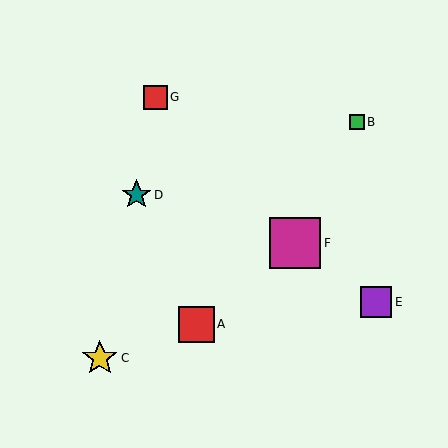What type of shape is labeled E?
Shape E is a purple square.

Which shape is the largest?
The magenta square (labeled F) is the largest.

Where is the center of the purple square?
The center of the purple square is at (376, 302).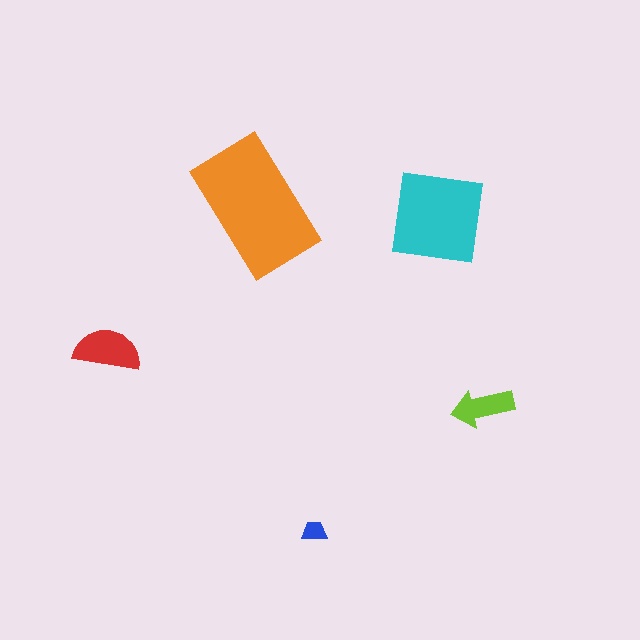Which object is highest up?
The orange rectangle is topmost.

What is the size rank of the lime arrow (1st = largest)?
4th.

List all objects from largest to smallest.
The orange rectangle, the cyan square, the red semicircle, the lime arrow, the blue trapezoid.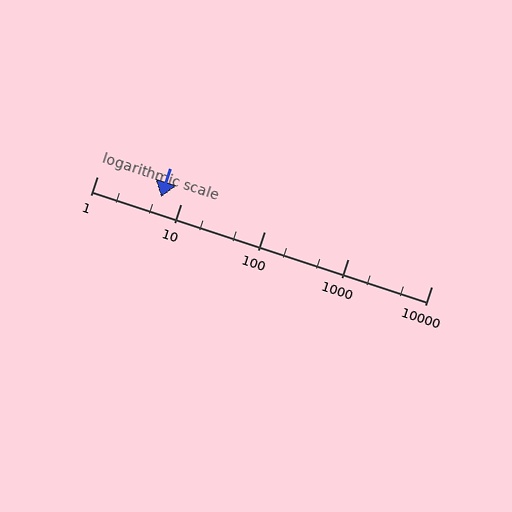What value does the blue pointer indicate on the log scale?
The pointer indicates approximately 5.8.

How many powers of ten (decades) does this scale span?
The scale spans 4 decades, from 1 to 10000.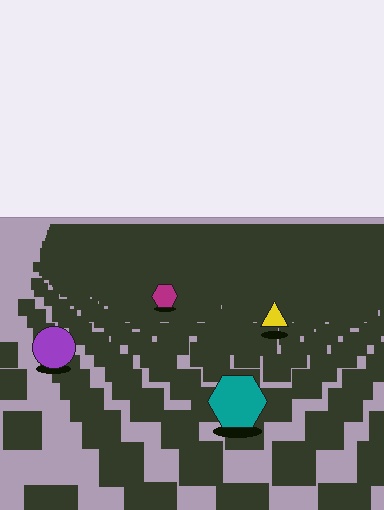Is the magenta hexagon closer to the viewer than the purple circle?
No. The purple circle is closer — you can tell from the texture gradient: the ground texture is coarser near it.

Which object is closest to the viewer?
The teal hexagon is closest. The texture marks near it are larger and more spread out.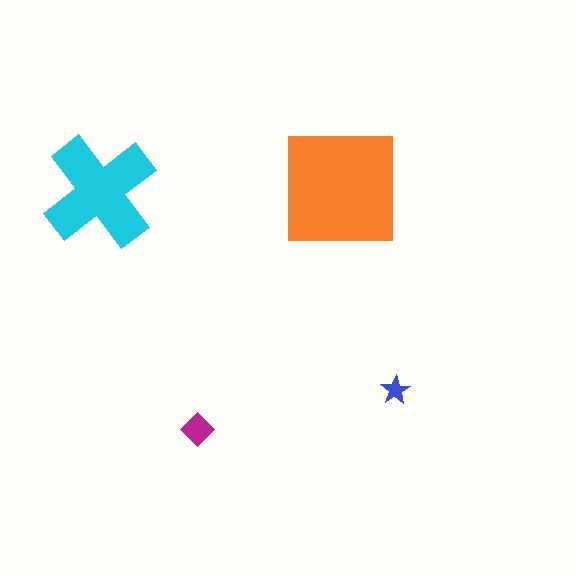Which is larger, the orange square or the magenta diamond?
The orange square.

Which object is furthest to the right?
The blue star is rightmost.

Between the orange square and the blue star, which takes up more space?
The orange square.